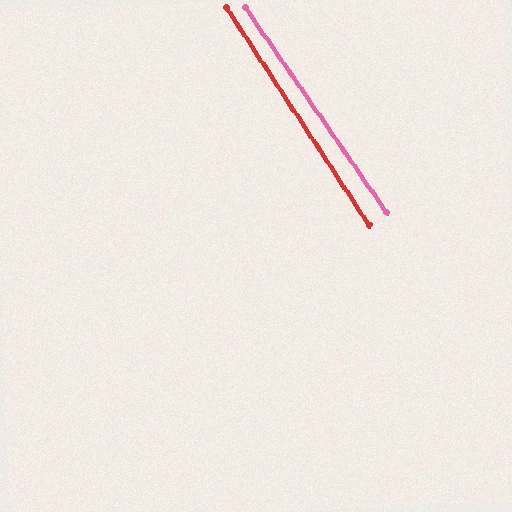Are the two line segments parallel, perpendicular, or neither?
Parallel — their directions differ by only 1.3°.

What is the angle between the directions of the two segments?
Approximately 1 degree.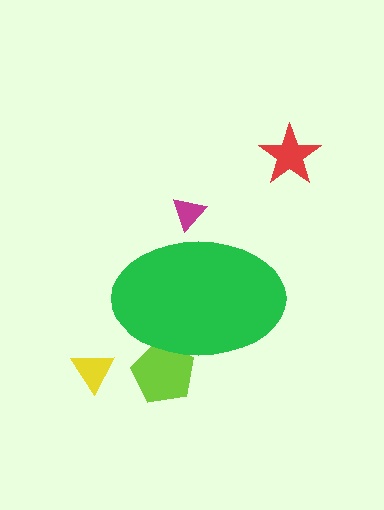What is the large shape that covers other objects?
A green ellipse.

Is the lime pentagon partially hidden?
Yes, the lime pentagon is partially hidden behind the green ellipse.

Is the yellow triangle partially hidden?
No, the yellow triangle is fully visible.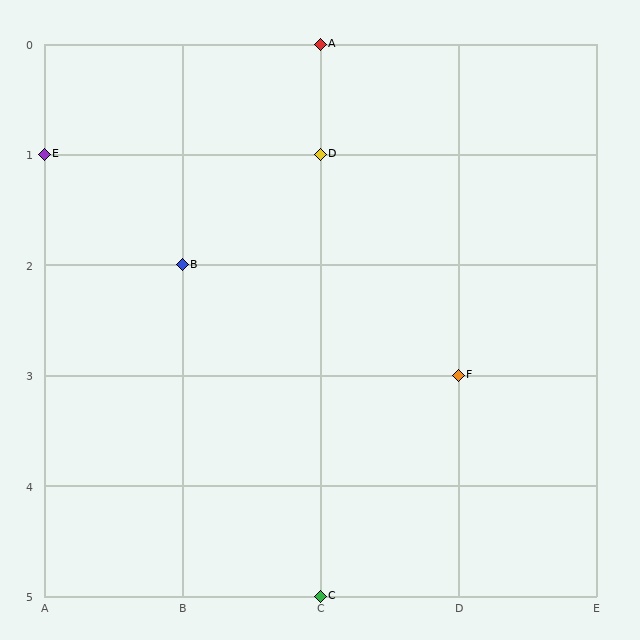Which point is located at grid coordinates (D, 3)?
Point F is at (D, 3).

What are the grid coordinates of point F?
Point F is at grid coordinates (D, 3).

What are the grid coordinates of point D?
Point D is at grid coordinates (C, 1).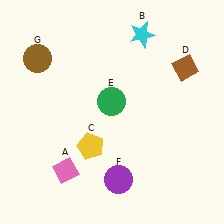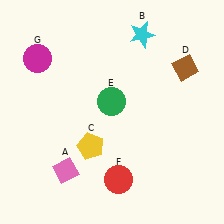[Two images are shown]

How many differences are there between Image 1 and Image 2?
There are 2 differences between the two images.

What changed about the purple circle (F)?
In Image 1, F is purple. In Image 2, it changed to red.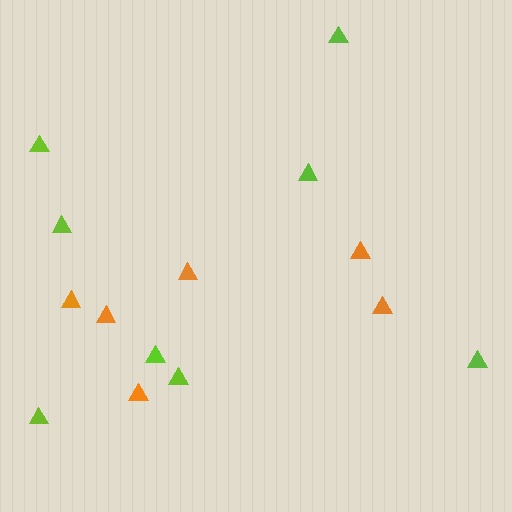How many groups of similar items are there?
There are 2 groups: one group of lime triangles (8) and one group of orange triangles (6).